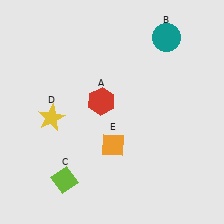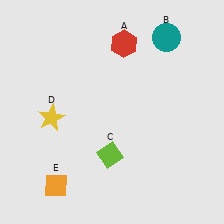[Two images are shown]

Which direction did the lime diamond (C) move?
The lime diamond (C) moved right.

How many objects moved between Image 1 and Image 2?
3 objects moved between the two images.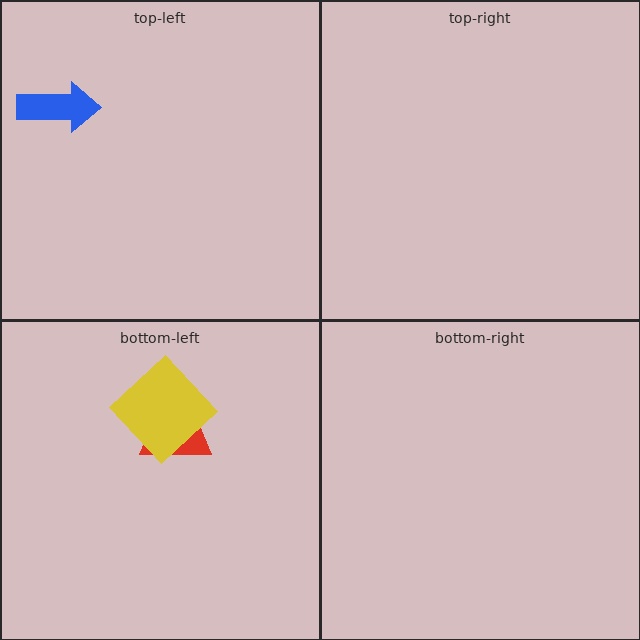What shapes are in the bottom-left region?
The red trapezoid, the yellow diamond.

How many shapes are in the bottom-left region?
2.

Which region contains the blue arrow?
The top-left region.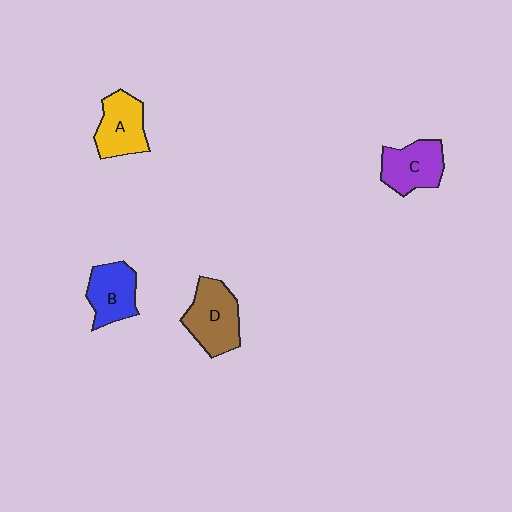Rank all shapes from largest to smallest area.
From largest to smallest: D (brown), C (purple), A (yellow), B (blue).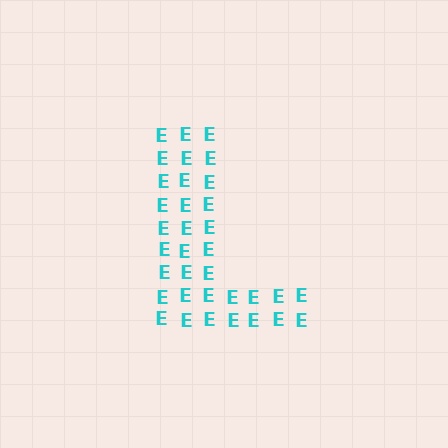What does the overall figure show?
The overall figure shows the letter L.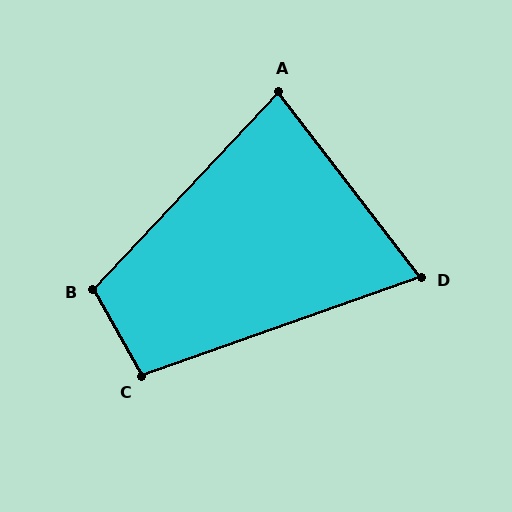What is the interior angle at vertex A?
Approximately 81 degrees (acute).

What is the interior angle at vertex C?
Approximately 99 degrees (obtuse).